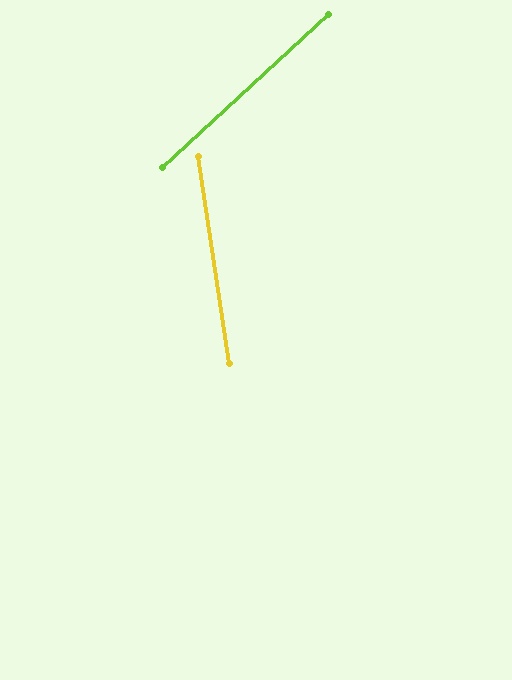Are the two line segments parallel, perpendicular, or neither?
Neither parallel nor perpendicular — they differ by about 55°.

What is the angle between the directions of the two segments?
Approximately 55 degrees.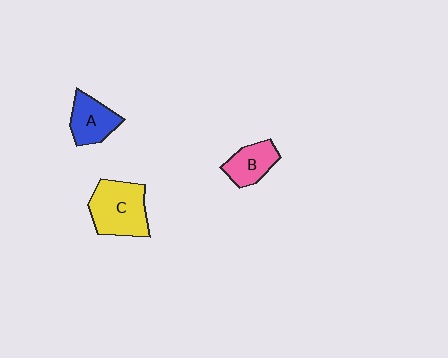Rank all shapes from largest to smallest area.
From largest to smallest: C (yellow), A (blue), B (pink).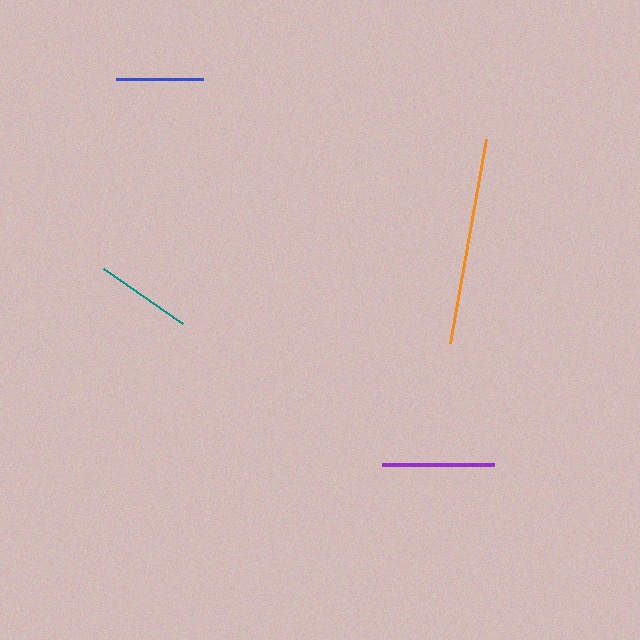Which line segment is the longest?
The orange line is the longest at approximately 207 pixels.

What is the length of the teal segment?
The teal segment is approximately 96 pixels long.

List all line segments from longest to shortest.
From longest to shortest: orange, purple, teal, blue.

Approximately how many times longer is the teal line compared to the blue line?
The teal line is approximately 1.1 times the length of the blue line.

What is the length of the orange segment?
The orange segment is approximately 207 pixels long.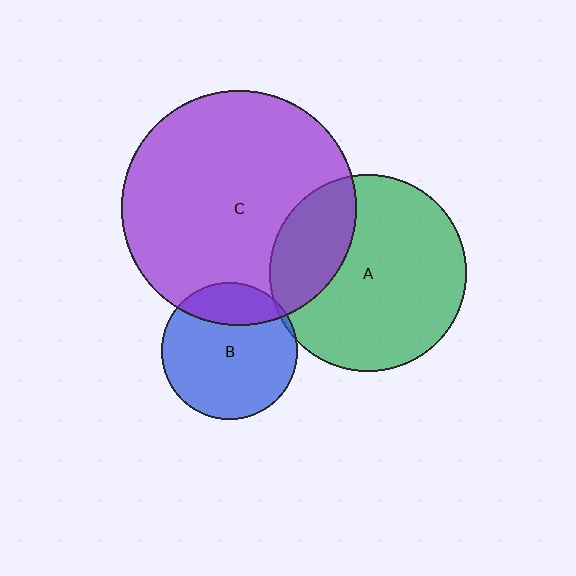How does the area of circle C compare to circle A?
Approximately 1.4 times.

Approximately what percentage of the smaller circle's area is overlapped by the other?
Approximately 25%.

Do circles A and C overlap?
Yes.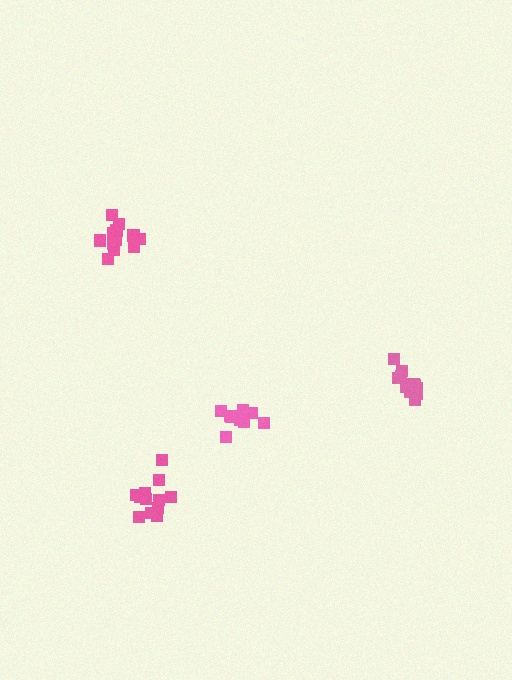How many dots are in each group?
Group 1: 12 dots, Group 2: 12 dots, Group 3: 10 dots, Group 4: 13 dots (47 total).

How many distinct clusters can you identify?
There are 4 distinct clusters.